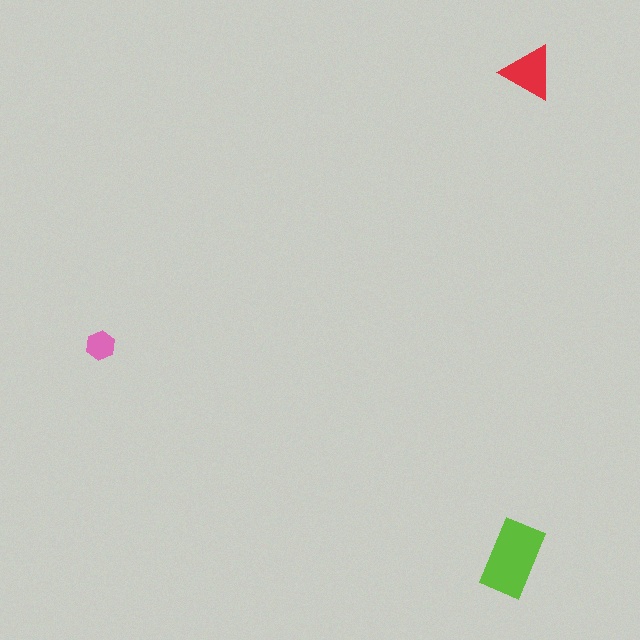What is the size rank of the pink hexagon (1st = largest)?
3rd.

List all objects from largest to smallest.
The lime rectangle, the red triangle, the pink hexagon.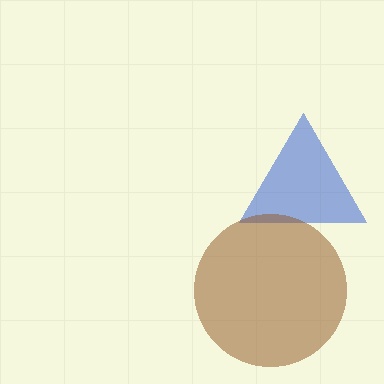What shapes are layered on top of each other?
The layered shapes are: a blue triangle, a brown circle.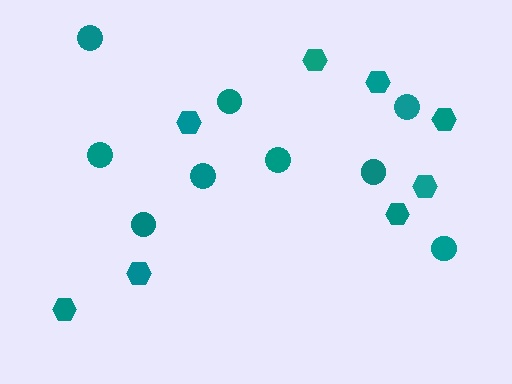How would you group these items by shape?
There are 2 groups: one group of hexagons (8) and one group of circles (9).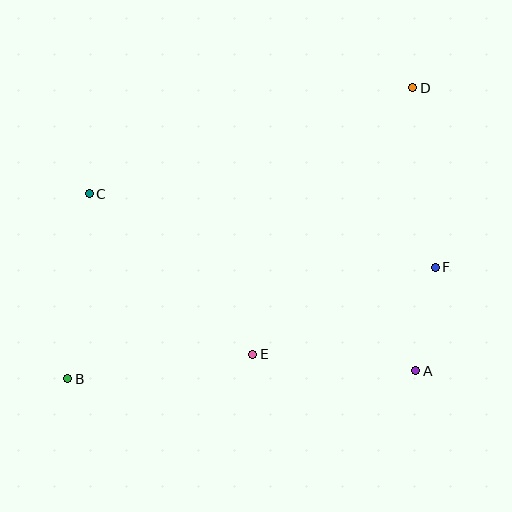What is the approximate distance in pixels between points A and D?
The distance between A and D is approximately 283 pixels.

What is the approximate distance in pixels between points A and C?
The distance between A and C is approximately 371 pixels.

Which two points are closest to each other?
Points A and F are closest to each other.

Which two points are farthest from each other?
Points B and D are farthest from each other.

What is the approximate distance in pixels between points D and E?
The distance between D and E is approximately 311 pixels.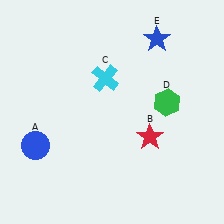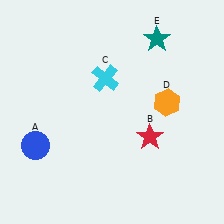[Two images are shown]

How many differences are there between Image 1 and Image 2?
There are 2 differences between the two images.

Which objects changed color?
D changed from green to orange. E changed from blue to teal.